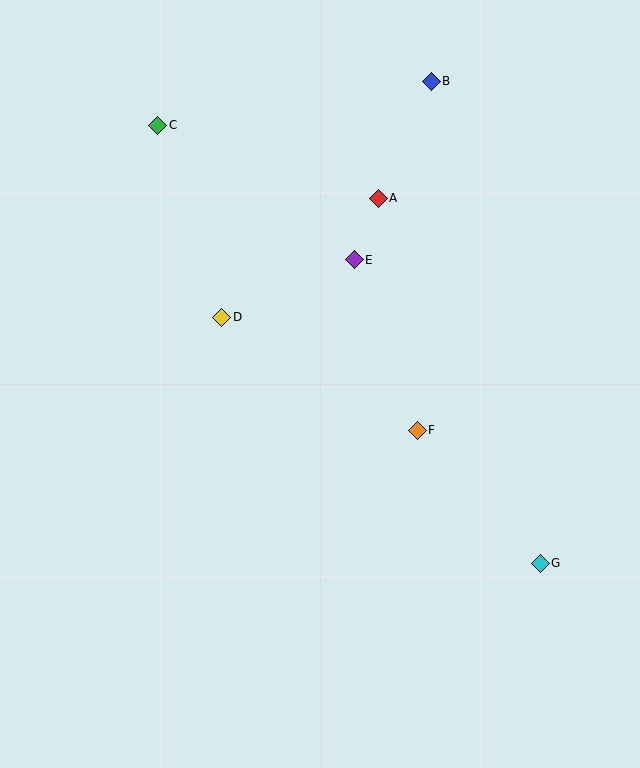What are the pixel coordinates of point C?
Point C is at (158, 125).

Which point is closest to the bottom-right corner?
Point G is closest to the bottom-right corner.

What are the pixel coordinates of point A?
Point A is at (378, 198).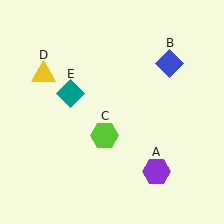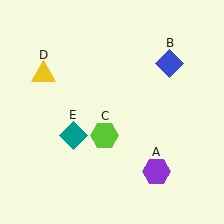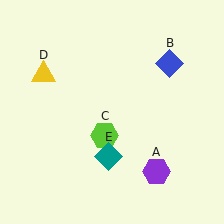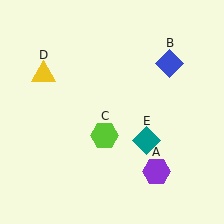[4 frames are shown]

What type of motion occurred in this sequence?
The teal diamond (object E) rotated counterclockwise around the center of the scene.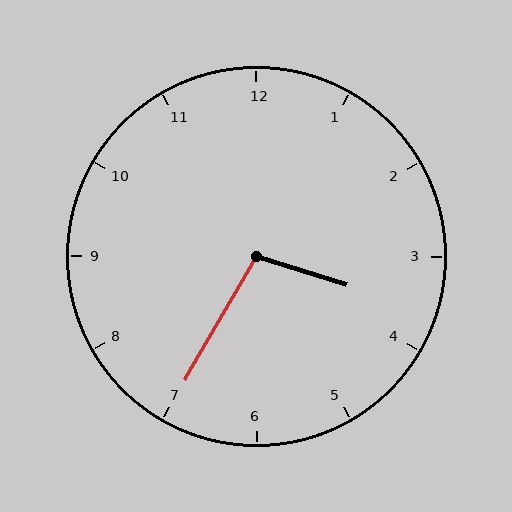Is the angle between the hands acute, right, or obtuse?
It is obtuse.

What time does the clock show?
3:35.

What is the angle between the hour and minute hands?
Approximately 102 degrees.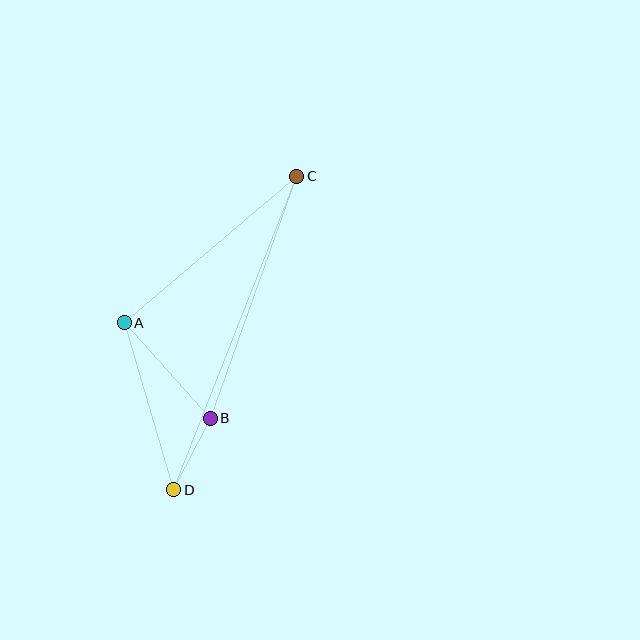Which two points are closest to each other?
Points B and D are closest to each other.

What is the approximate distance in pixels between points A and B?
The distance between A and B is approximately 128 pixels.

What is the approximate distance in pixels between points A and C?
The distance between A and C is approximately 227 pixels.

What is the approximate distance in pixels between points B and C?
The distance between B and C is approximately 257 pixels.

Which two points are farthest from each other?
Points C and D are farthest from each other.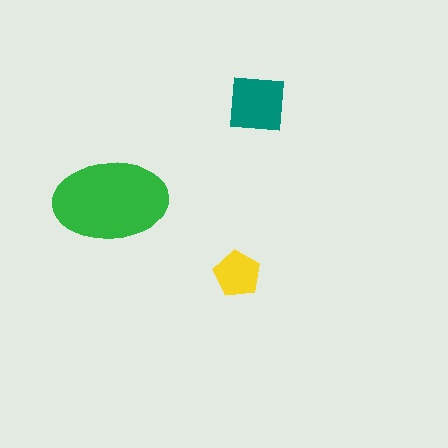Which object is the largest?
The green ellipse.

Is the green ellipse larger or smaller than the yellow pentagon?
Larger.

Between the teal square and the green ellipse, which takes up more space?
The green ellipse.